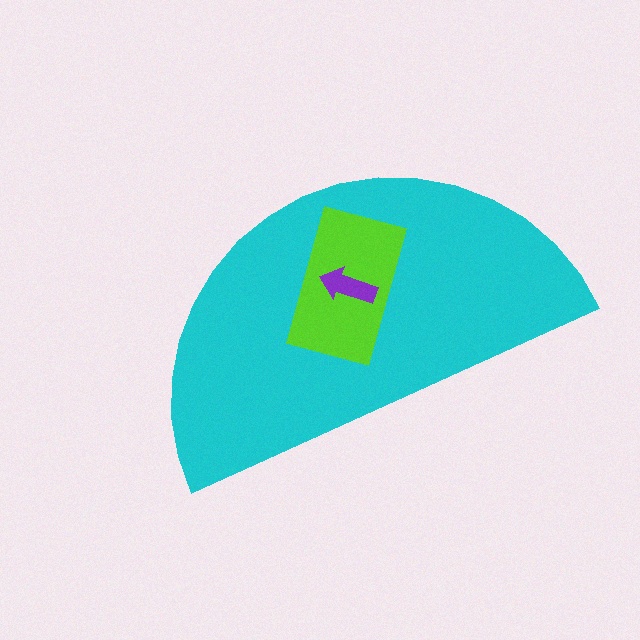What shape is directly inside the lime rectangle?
The purple arrow.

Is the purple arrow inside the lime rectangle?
Yes.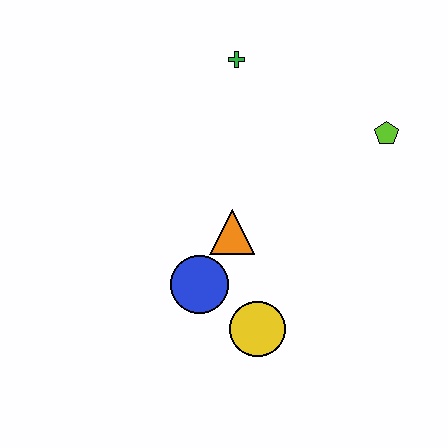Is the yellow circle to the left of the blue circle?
No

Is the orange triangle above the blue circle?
Yes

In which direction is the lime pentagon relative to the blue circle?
The lime pentagon is to the right of the blue circle.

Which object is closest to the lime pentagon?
The green cross is closest to the lime pentagon.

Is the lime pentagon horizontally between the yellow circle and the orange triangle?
No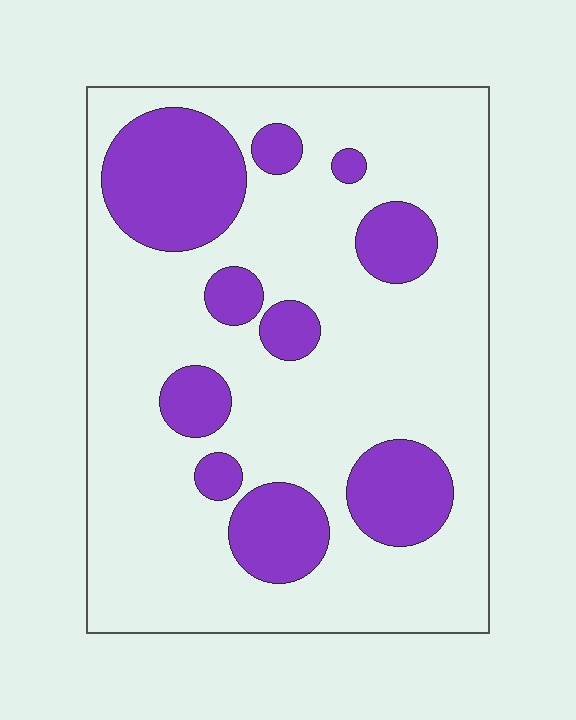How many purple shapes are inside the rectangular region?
10.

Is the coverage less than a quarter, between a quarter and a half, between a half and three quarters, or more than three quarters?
Less than a quarter.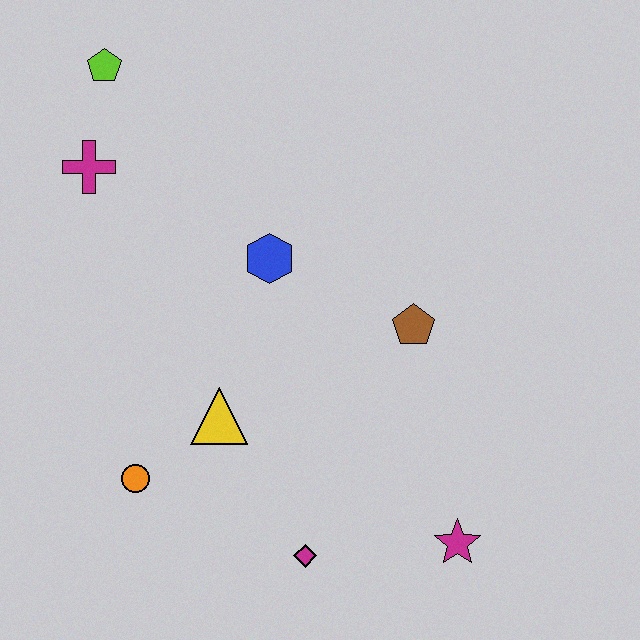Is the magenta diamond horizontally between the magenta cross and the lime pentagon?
No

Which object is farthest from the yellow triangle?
The lime pentagon is farthest from the yellow triangle.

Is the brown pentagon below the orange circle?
No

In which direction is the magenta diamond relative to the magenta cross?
The magenta diamond is below the magenta cross.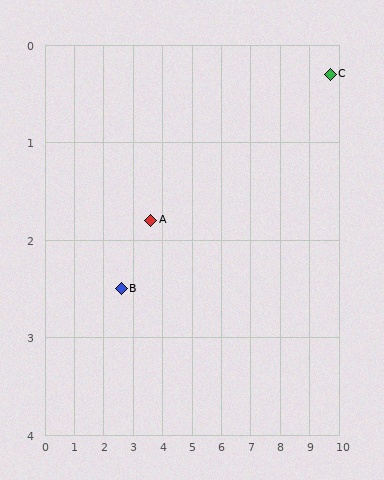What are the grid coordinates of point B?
Point B is at approximately (2.6, 2.5).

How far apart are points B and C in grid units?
Points B and C are about 7.4 grid units apart.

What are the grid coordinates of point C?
Point C is at approximately (9.7, 0.3).